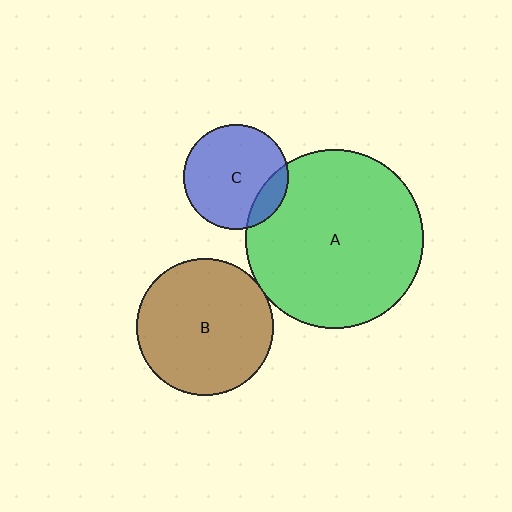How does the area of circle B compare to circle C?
Approximately 1.7 times.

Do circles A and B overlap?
Yes.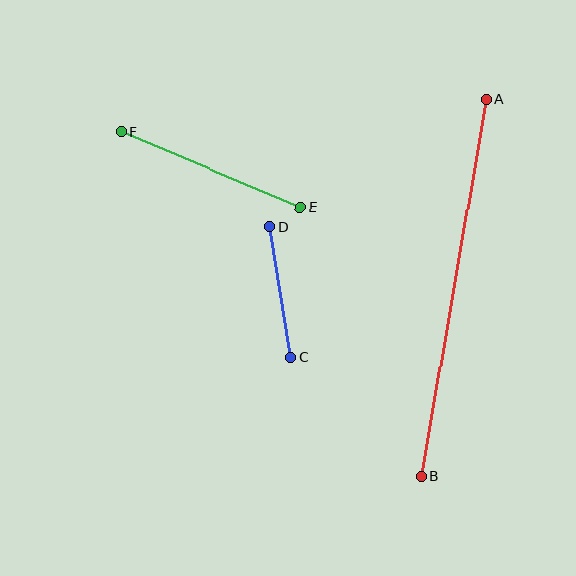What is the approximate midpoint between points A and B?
The midpoint is at approximately (454, 288) pixels.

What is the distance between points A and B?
The distance is approximately 382 pixels.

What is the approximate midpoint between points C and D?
The midpoint is at approximately (280, 292) pixels.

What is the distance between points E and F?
The distance is approximately 194 pixels.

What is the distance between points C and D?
The distance is approximately 132 pixels.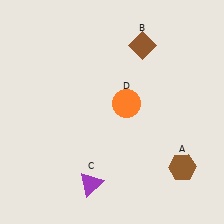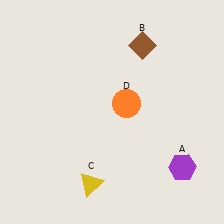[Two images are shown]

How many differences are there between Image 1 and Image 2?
There are 2 differences between the two images.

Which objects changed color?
A changed from brown to purple. C changed from purple to yellow.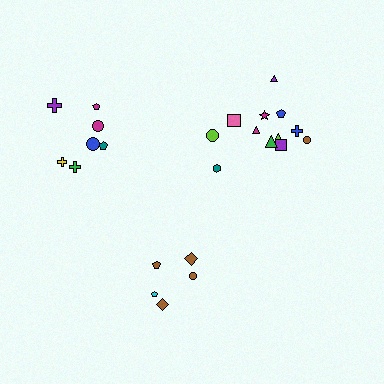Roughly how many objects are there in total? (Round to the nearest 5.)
Roughly 25 objects in total.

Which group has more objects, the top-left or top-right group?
The top-right group.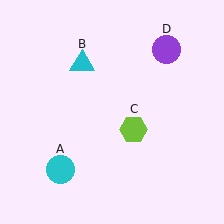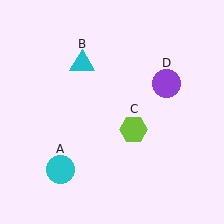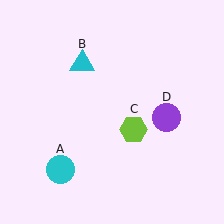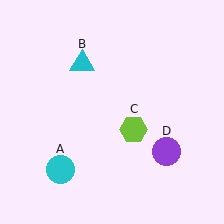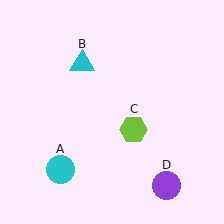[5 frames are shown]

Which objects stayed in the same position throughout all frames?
Cyan circle (object A) and cyan triangle (object B) and lime hexagon (object C) remained stationary.